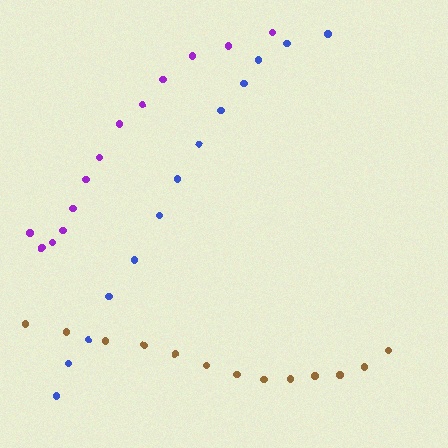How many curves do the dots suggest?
There are 3 distinct paths.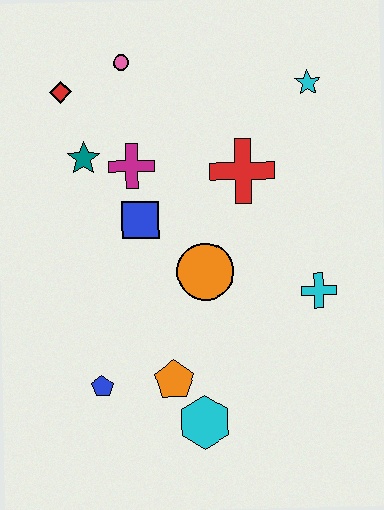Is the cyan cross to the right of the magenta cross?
Yes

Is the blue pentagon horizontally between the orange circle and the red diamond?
Yes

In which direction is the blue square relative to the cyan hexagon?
The blue square is above the cyan hexagon.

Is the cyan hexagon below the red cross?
Yes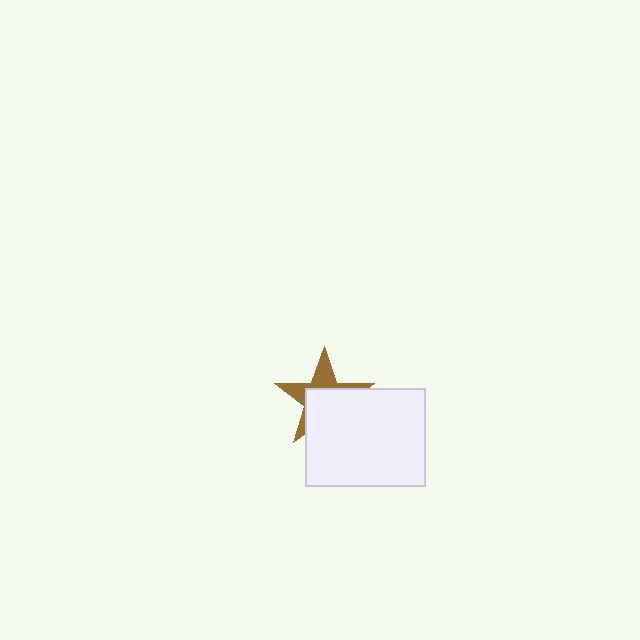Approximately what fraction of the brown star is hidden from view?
Roughly 59% of the brown star is hidden behind the white rectangle.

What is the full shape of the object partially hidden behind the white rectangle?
The partially hidden object is a brown star.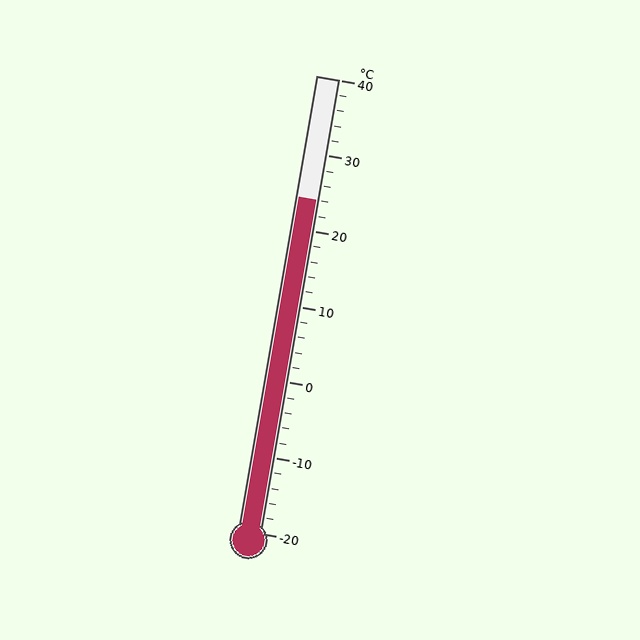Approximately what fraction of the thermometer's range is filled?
The thermometer is filled to approximately 75% of its range.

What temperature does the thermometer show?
The thermometer shows approximately 24°C.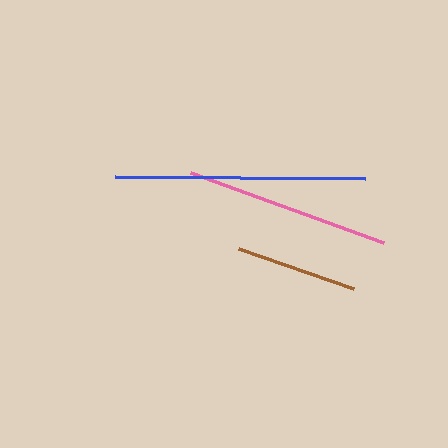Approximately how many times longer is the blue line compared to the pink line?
The blue line is approximately 1.2 times the length of the pink line.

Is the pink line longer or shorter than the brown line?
The pink line is longer than the brown line.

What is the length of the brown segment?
The brown segment is approximately 123 pixels long.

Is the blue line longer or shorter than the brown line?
The blue line is longer than the brown line.